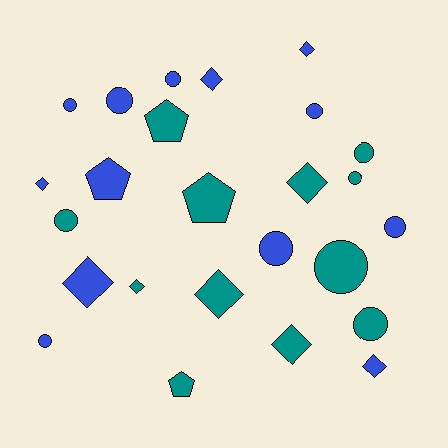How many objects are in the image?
There are 25 objects.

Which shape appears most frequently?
Circle, with 12 objects.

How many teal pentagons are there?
There are 3 teal pentagons.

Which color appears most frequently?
Blue, with 13 objects.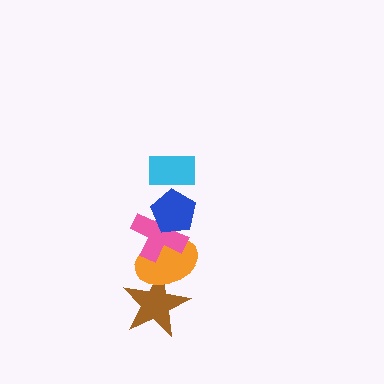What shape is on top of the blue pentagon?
The cyan rectangle is on top of the blue pentagon.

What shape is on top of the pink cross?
The blue pentagon is on top of the pink cross.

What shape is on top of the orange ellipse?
The pink cross is on top of the orange ellipse.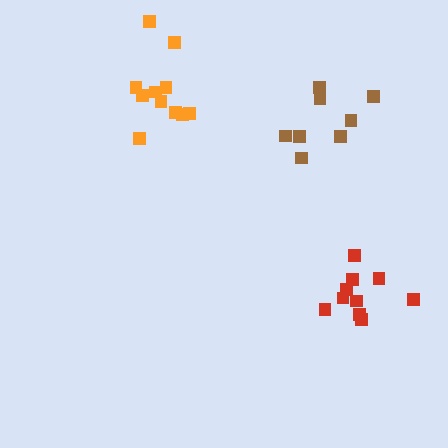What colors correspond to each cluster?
The clusters are colored: orange, red, brown.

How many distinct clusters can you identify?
There are 3 distinct clusters.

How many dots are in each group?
Group 1: 11 dots, Group 2: 10 dots, Group 3: 8 dots (29 total).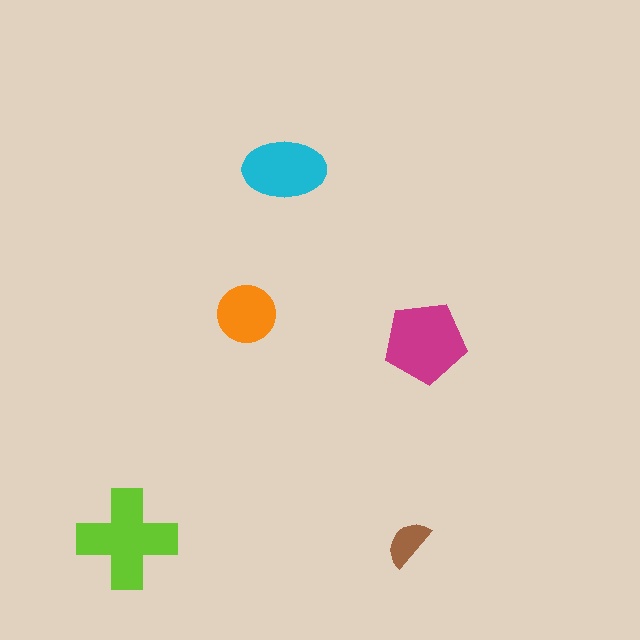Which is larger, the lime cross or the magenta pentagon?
The lime cross.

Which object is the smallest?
The brown semicircle.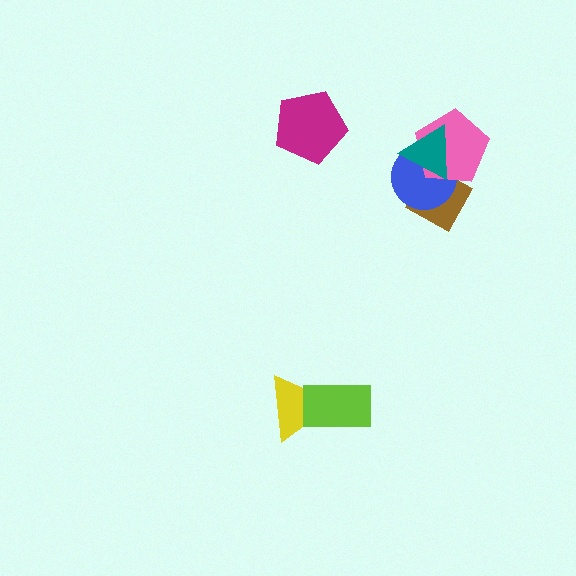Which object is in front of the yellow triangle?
The lime rectangle is in front of the yellow triangle.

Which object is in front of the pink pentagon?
The teal triangle is in front of the pink pentagon.